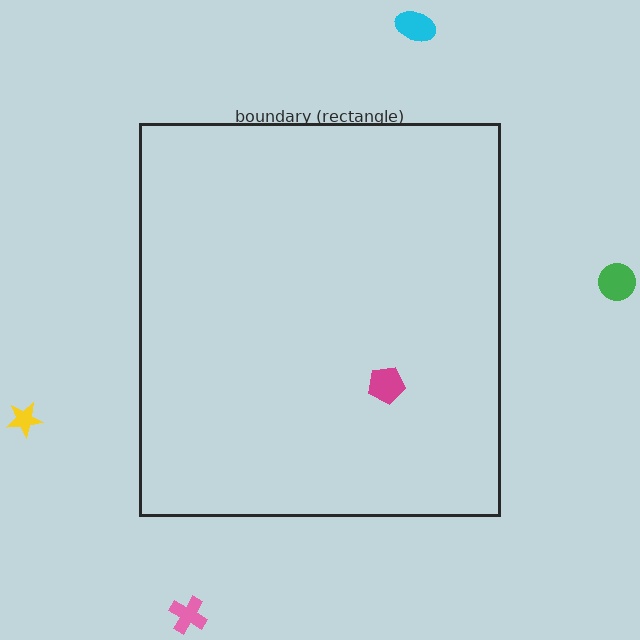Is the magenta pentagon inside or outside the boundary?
Inside.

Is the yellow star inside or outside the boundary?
Outside.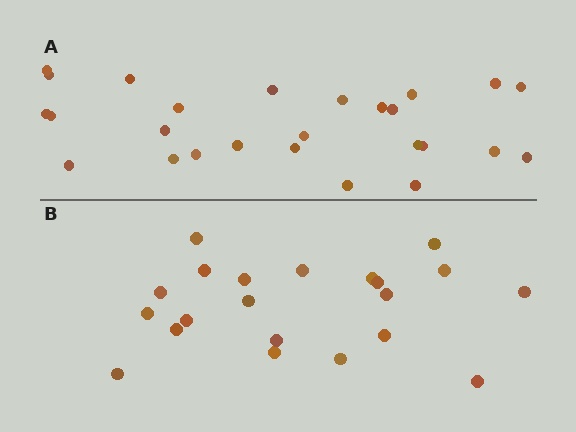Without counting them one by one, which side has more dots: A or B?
Region A (the top region) has more dots.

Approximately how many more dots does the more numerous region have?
Region A has about 5 more dots than region B.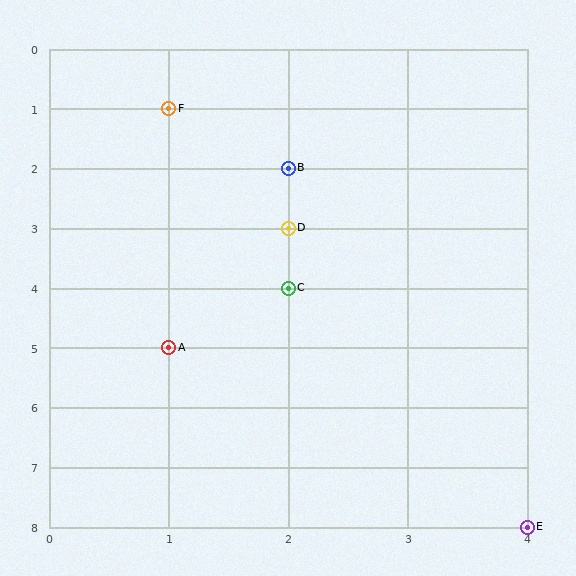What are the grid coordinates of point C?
Point C is at grid coordinates (2, 4).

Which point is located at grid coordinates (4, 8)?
Point E is at (4, 8).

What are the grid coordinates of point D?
Point D is at grid coordinates (2, 3).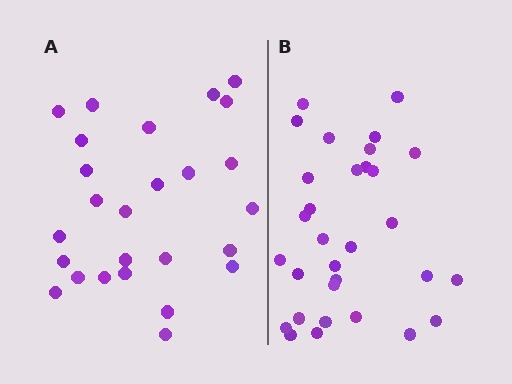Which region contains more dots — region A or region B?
Region B (the right region) has more dots.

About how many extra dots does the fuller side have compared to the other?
Region B has about 5 more dots than region A.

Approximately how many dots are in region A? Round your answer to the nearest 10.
About 30 dots. (The exact count is 26, which rounds to 30.)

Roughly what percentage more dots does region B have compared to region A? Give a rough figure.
About 20% more.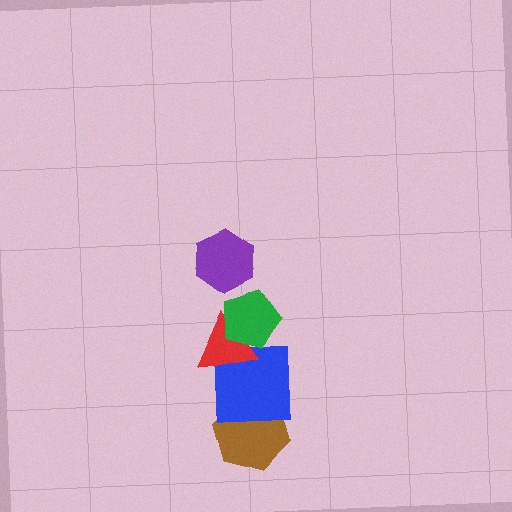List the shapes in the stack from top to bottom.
From top to bottom: the purple hexagon, the green pentagon, the red triangle, the blue square, the brown hexagon.